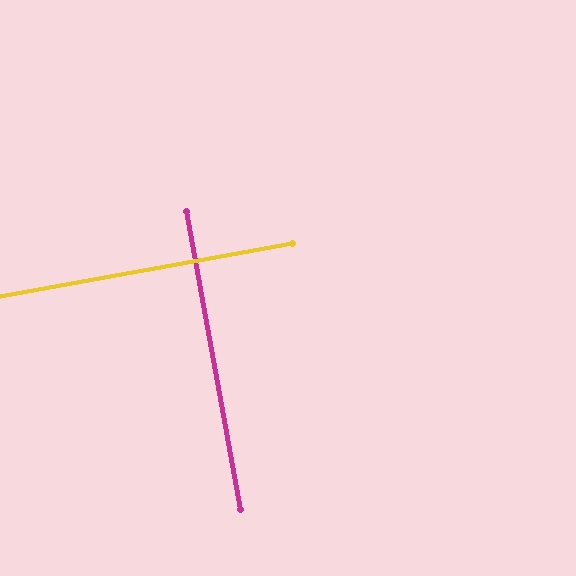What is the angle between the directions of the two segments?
Approximately 90 degrees.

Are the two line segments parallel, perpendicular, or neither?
Perpendicular — they meet at approximately 90°.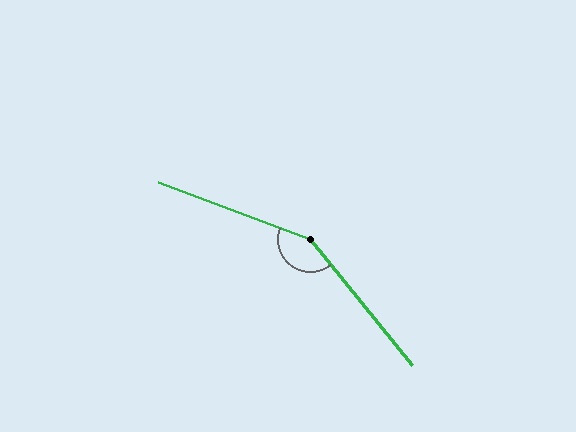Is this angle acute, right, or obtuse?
It is obtuse.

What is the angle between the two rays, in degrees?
Approximately 149 degrees.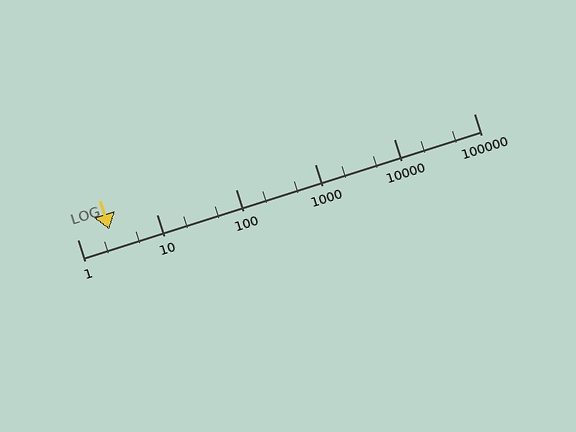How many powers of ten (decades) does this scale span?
The scale spans 5 decades, from 1 to 100000.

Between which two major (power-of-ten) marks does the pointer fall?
The pointer is between 1 and 10.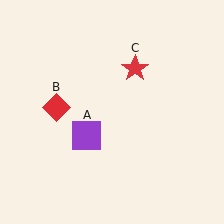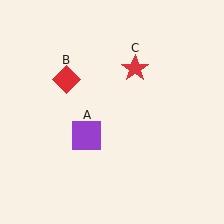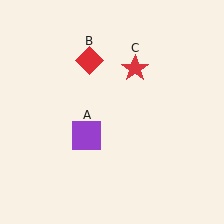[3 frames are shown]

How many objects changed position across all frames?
1 object changed position: red diamond (object B).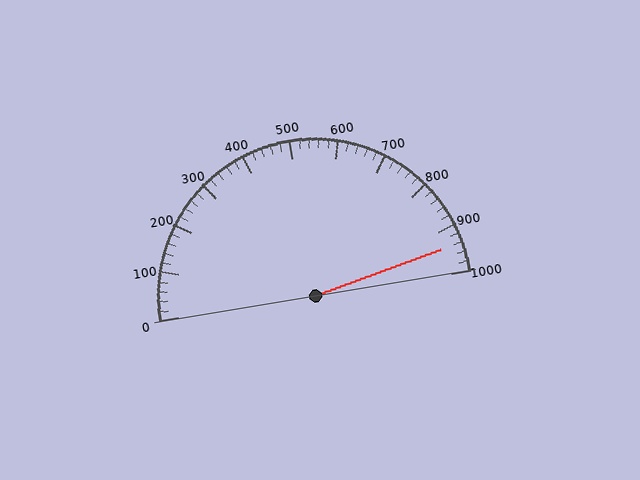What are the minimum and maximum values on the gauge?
The gauge ranges from 0 to 1000.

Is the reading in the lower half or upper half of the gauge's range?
The reading is in the upper half of the range (0 to 1000).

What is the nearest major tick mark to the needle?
The nearest major tick mark is 900.